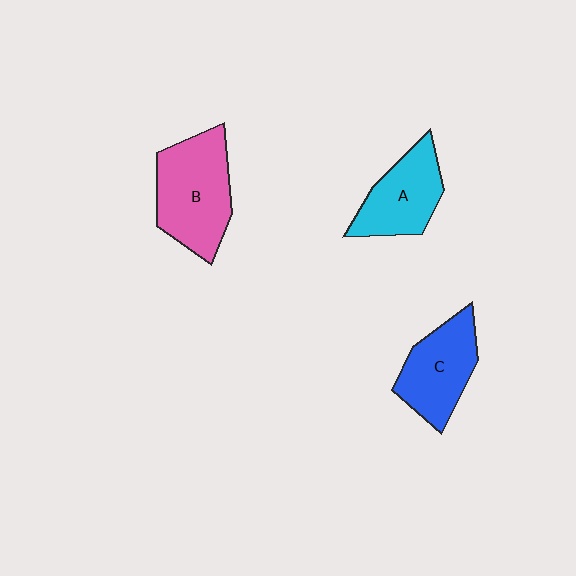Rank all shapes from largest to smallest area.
From largest to smallest: B (pink), C (blue), A (cyan).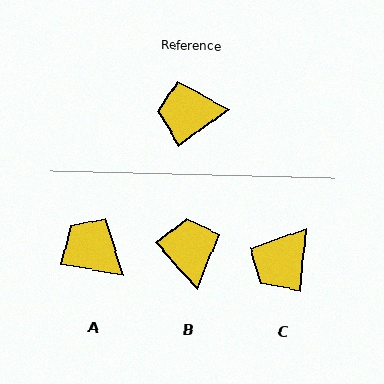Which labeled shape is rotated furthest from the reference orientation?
B, about 83 degrees away.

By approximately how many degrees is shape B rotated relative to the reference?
Approximately 83 degrees clockwise.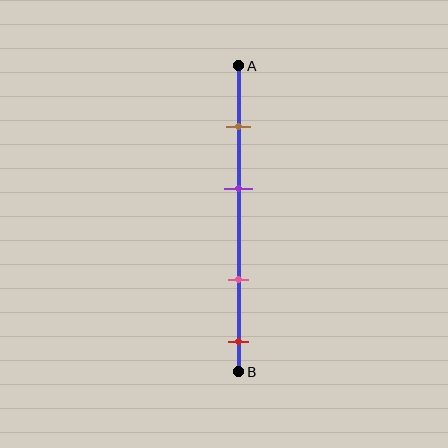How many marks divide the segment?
There are 4 marks dividing the segment.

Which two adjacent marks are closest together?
The brown and purple marks are the closest adjacent pair.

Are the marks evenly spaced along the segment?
No, the marks are not evenly spaced.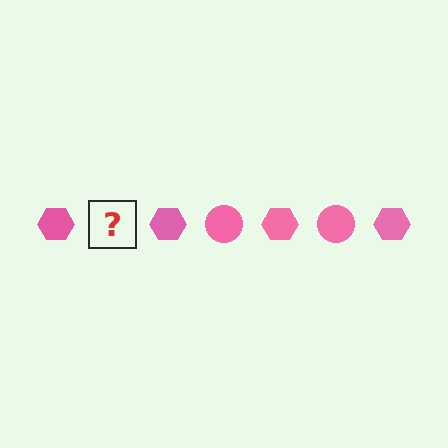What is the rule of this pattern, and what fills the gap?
The rule is that the pattern cycles through hexagon, circle shapes in pink. The gap should be filled with a pink circle.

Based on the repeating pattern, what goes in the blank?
The blank should be a pink circle.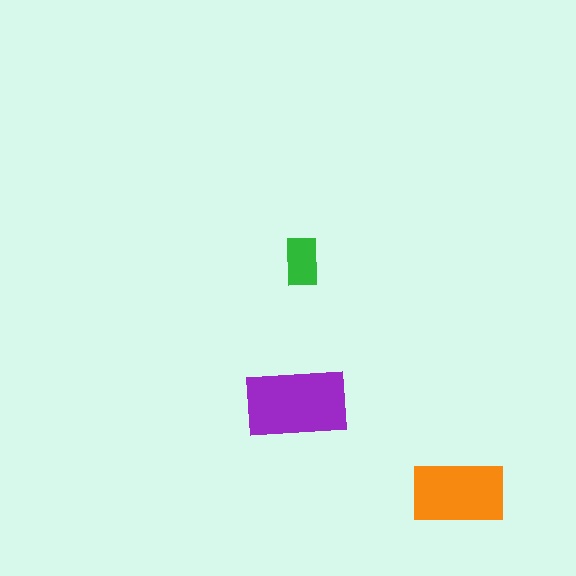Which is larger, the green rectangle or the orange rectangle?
The orange one.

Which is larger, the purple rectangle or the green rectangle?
The purple one.